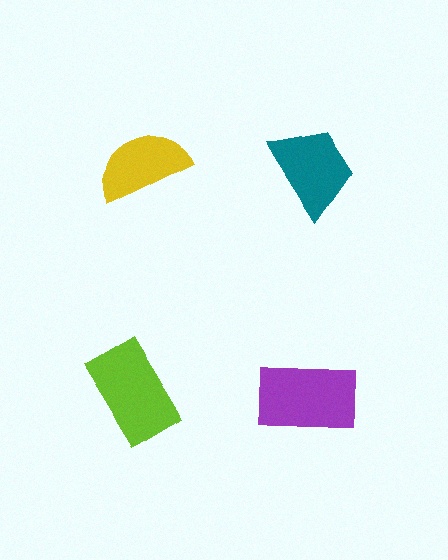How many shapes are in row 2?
2 shapes.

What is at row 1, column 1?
A yellow semicircle.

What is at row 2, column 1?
A lime rectangle.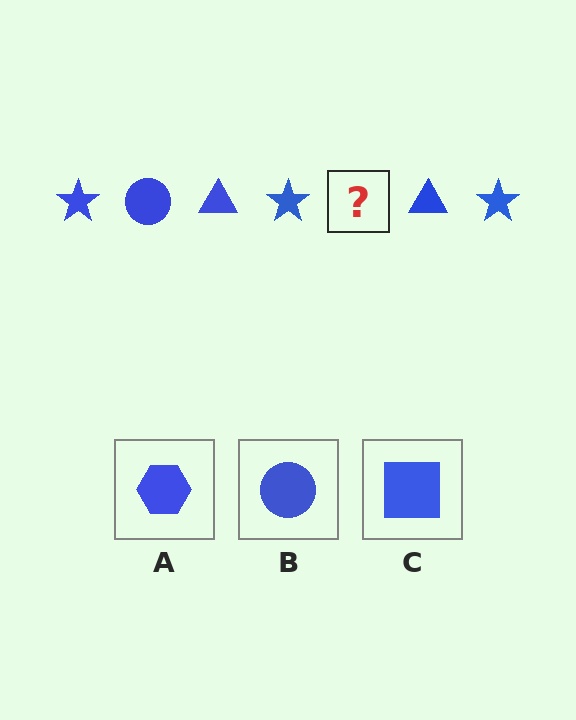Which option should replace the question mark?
Option B.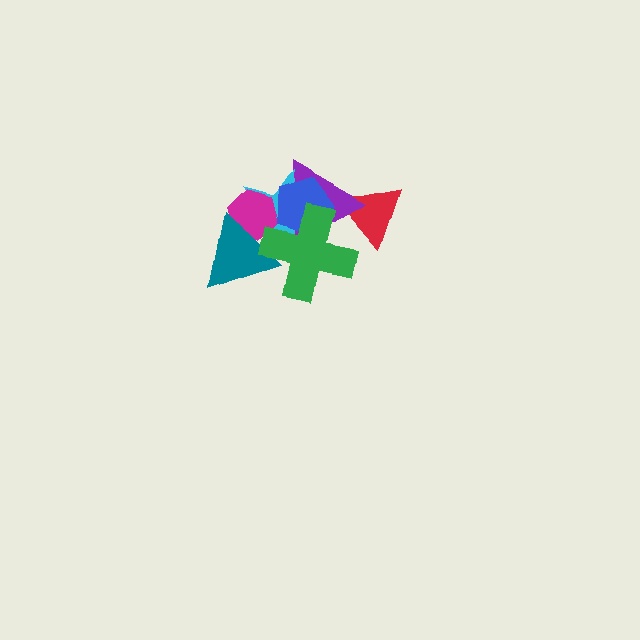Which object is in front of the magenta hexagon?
The teal triangle is in front of the magenta hexagon.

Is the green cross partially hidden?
No, no other shape covers it.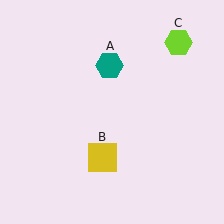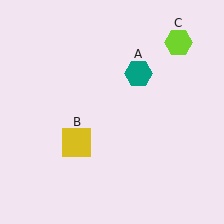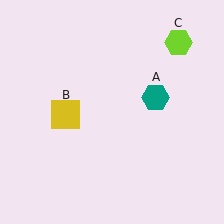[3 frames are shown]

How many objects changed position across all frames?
2 objects changed position: teal hexagon (object A), yellow square (object B).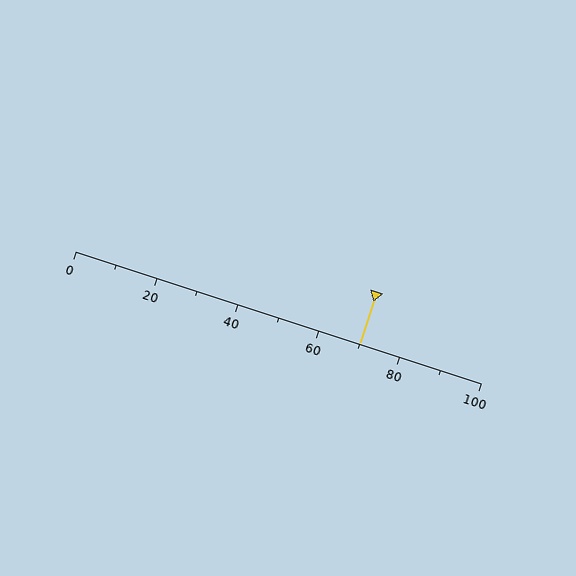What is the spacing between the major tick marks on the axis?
The major ticks are spaced 20 apart.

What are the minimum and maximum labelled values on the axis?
The axis runs from 0 to 100.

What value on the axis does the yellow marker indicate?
The marker indicates approximately 70.